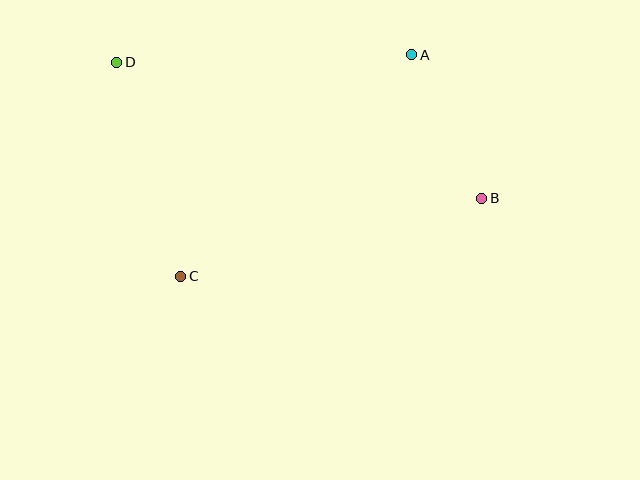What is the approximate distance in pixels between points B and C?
The distance between B and C is approximately 311 pixels.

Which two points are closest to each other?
Points A and B are closest to each other.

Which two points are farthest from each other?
Points B and D are farthest from each other.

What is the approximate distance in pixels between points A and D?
The distance between A and D is approximately 295 pixels.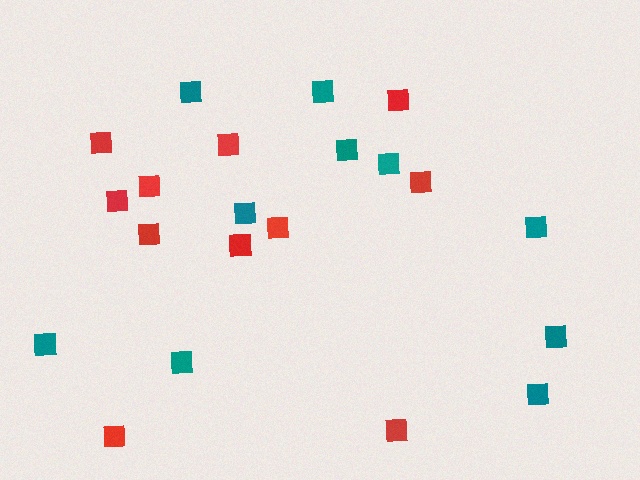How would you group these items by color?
There are 2 groups: one group of red squares (11) and one group of teal squares (10).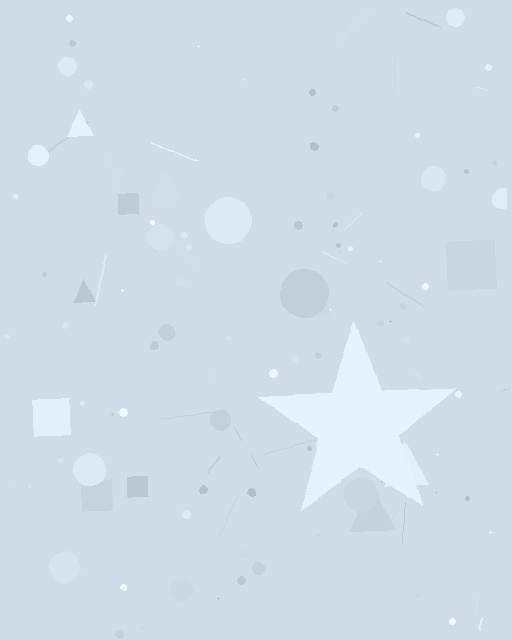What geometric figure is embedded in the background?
A star is embedded in the background.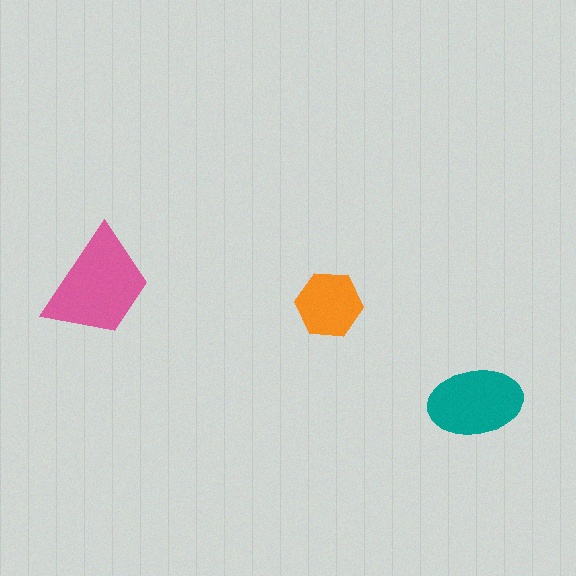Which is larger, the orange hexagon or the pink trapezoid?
The pink trapezoid.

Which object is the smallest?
The orange hexagon.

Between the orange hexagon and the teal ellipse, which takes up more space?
The teal ellipse.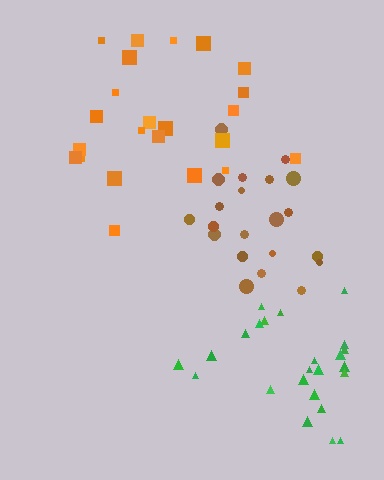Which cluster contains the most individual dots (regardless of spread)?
Green (24).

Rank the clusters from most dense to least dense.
brown, green, orange.